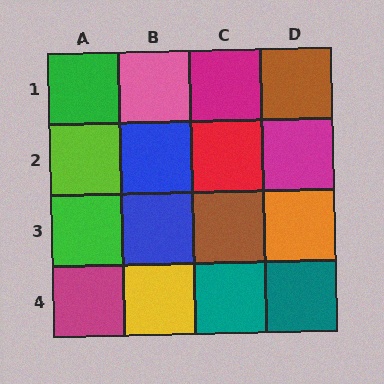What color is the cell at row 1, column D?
Brown.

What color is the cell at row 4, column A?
Magenta.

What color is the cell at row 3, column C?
Brown.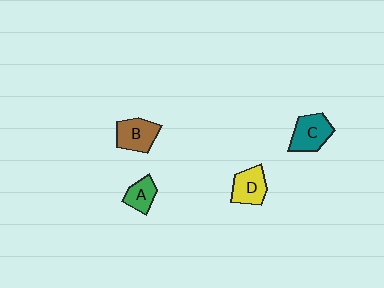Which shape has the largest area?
Shape C (teal).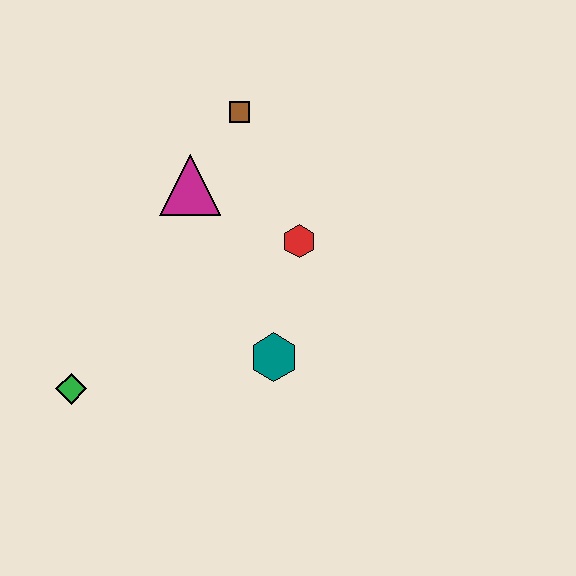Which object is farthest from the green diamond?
The brown square is farthest from the green diamond.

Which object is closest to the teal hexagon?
The red hexagon is closest to the teal hexagon.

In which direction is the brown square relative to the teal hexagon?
The brown square is above the teal hexagon.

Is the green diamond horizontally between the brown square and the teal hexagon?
No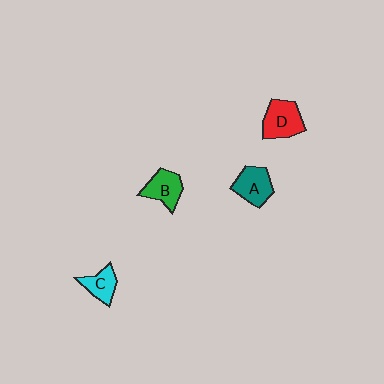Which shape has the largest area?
Shape D (red).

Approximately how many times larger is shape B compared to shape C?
Approximately 1.3 times.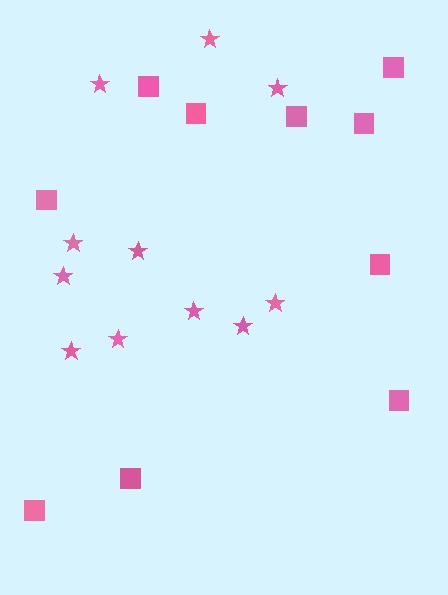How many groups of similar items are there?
There are 2 groups: one group of stars (11) and one group of squares (10).